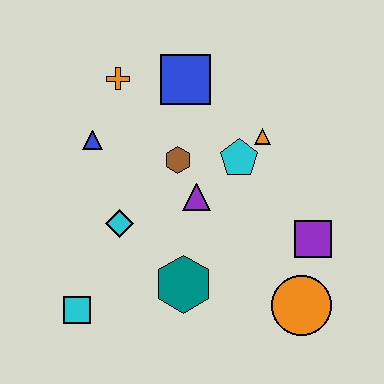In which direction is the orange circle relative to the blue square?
The orange circle is below the blue square.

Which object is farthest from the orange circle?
The orange cross is farthest from the orange circle.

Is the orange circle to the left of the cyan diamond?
No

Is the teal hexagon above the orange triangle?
No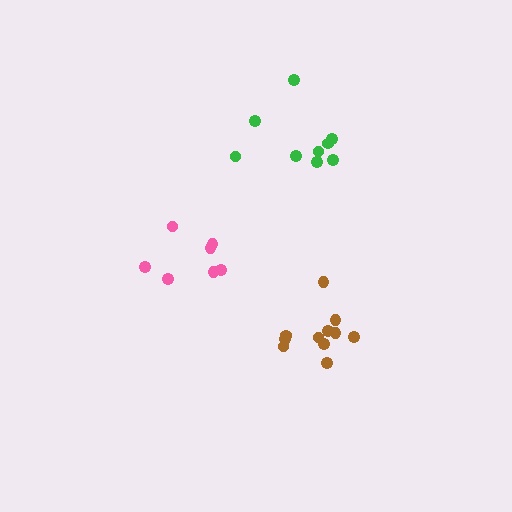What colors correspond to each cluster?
The clusters are colored: brown, green, pink.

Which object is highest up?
The green cluster is topmost.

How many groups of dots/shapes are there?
There are 3 groups.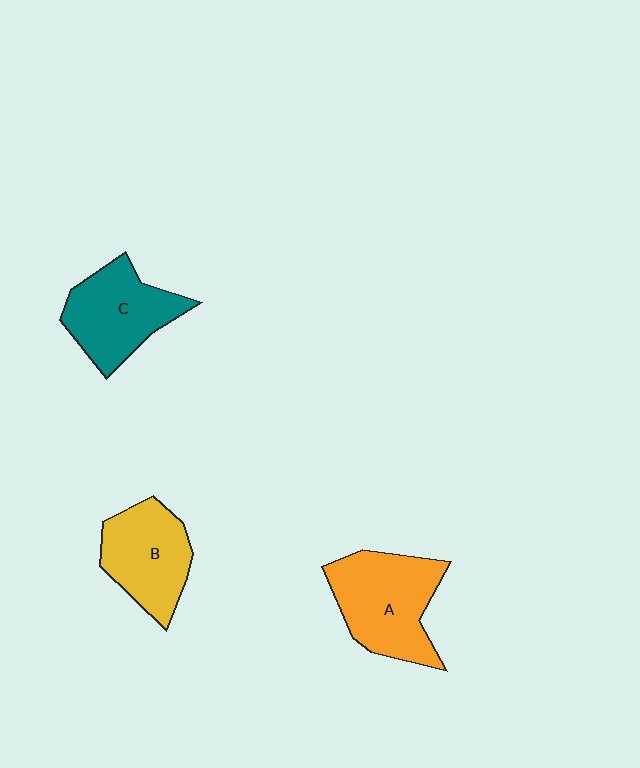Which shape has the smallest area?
Shape B (yellow).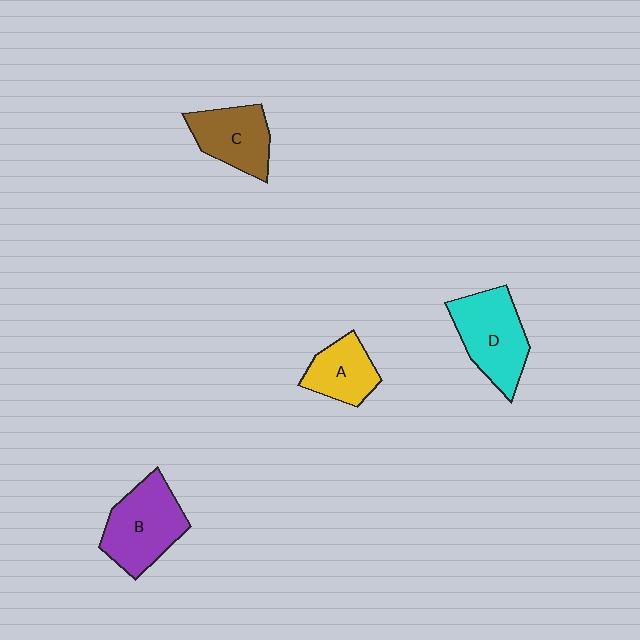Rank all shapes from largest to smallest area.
From largest to smallest: B (purple), D (cyan), C (brown), A (yellow).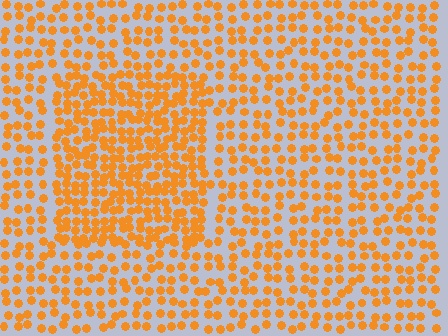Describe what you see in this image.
The image contains small orange elements arranged at two different densities. A rectangle-shaped region is visible where the elements are more densely packed than the surrounding area.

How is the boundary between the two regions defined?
The boundary is defined by a change in element density (approximately 1.8x ratio). All elements are the same color, size, and shape.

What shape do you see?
I see a rectangle.